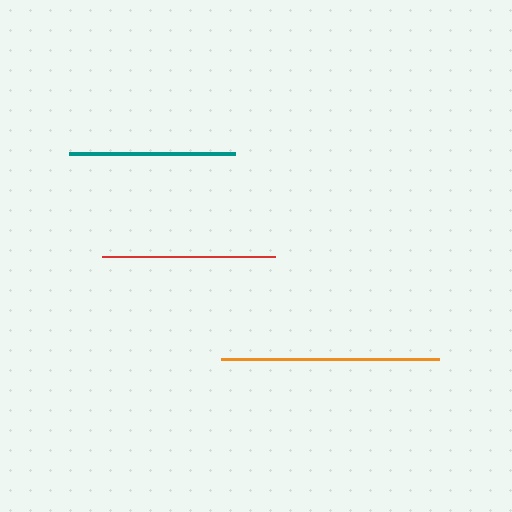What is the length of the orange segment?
The orange segment is approximately 218 pixels long.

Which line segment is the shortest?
The teal line is the shortest at approximately 166 pixels.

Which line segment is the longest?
The orange line is the longest at approximately 218 pixels.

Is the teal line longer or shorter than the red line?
The red line is longer than the teal line.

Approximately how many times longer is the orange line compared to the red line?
The orange line is approximately 1.3 times the length of the red line.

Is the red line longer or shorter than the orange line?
The orange line is longer than the red line.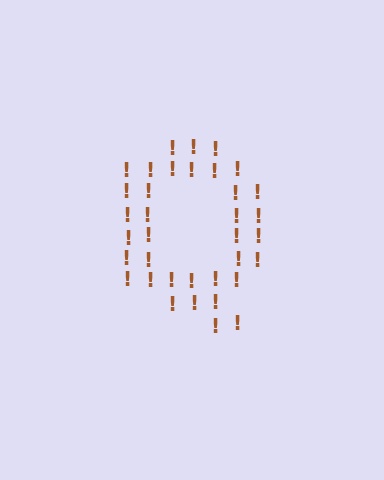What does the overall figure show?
The overall figure shows the letter Q.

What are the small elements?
The small elements are exclamation marks.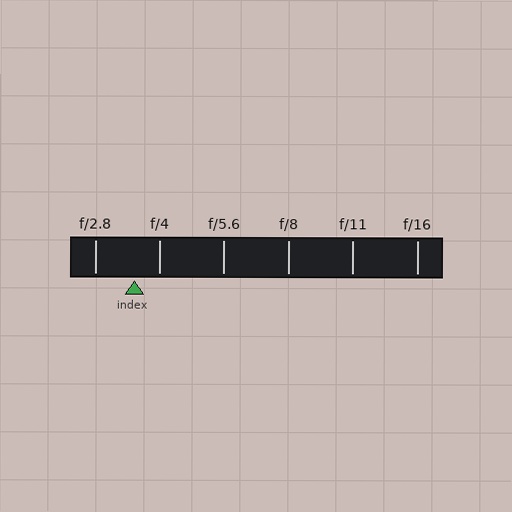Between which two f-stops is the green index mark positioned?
The index mark is between f/2.8 and f/4.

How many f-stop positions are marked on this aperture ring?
There are 6 f-stop positions marked.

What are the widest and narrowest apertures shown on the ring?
The widest aperture shown is f/2.8 and the narrowest is f/16.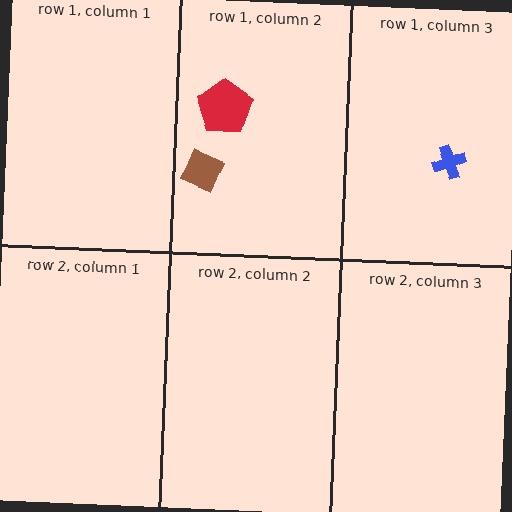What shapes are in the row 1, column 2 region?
The red pentagon, the brown diamond.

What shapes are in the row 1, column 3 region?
The blue cross.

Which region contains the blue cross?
The row 1, column 3 region.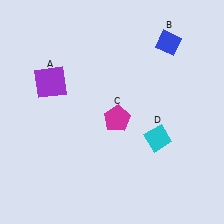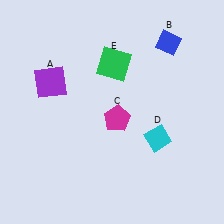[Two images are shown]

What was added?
A green square (E) was added in Image 2.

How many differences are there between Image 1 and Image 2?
There is 1 difference between the two images.